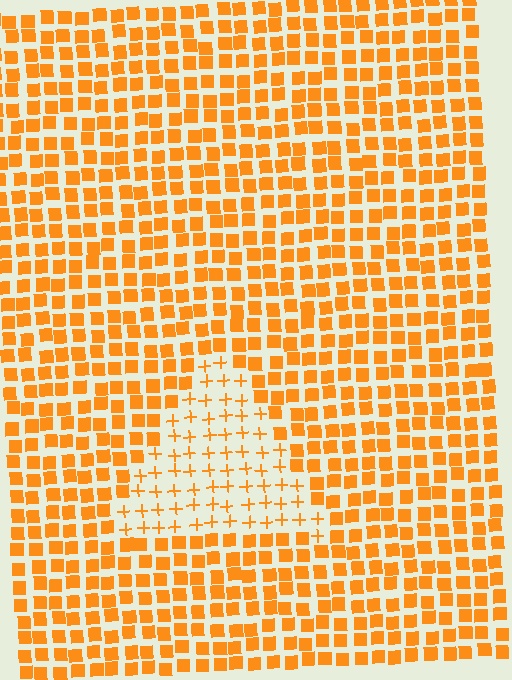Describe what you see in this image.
The image is filled with small orange elements arranged in a uniform grid. A triangle-shaped region contains plus signs, while the surrounding area contains squares. The boundary is defined purely by the change in element shape.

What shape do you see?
I see a triangle.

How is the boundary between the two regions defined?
The boundary is defined by a change in element shape: plus signs inside vs. squares outside. All elements share the same color and spacing.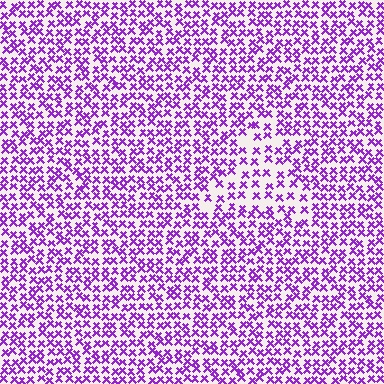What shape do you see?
I see a triangle.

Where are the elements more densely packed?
The elements are more densely packed outside the triangle boundary.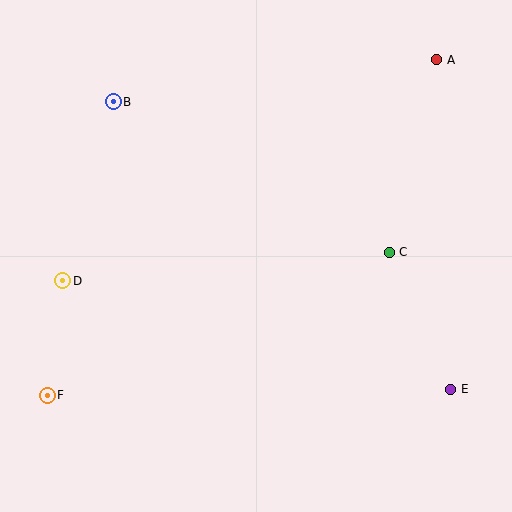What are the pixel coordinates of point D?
Point D is at (63, 281).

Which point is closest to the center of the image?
Point C at (389, 252) is closest to the center.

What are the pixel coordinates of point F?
Point F is at (47, 395).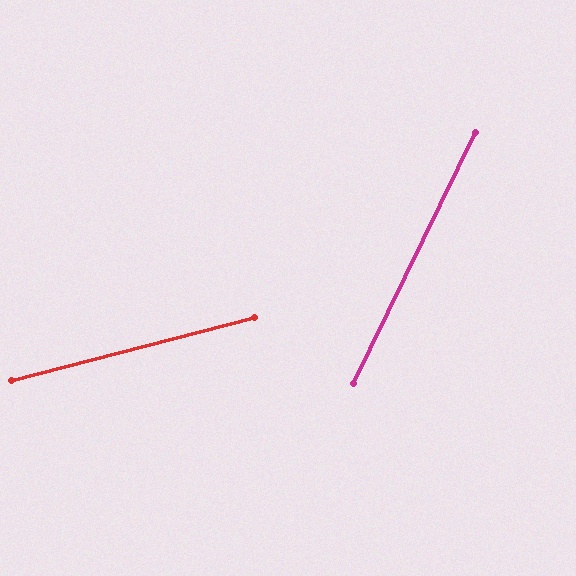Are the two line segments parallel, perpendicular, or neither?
Neither parallel nor perpendicular — they differ by about 50°.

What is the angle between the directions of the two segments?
Approximately 50 degrees.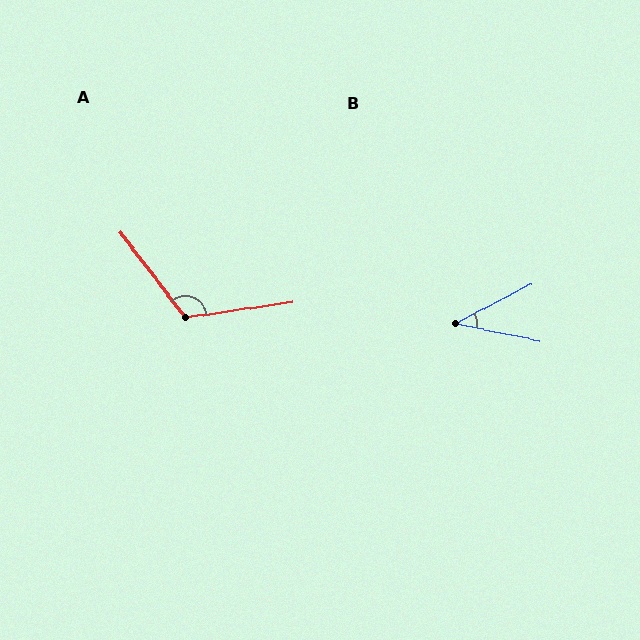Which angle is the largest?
A, at approximately 119 degrees.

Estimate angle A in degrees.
Approximately 119 degrees.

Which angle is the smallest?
B, at approximately 39 degrees.